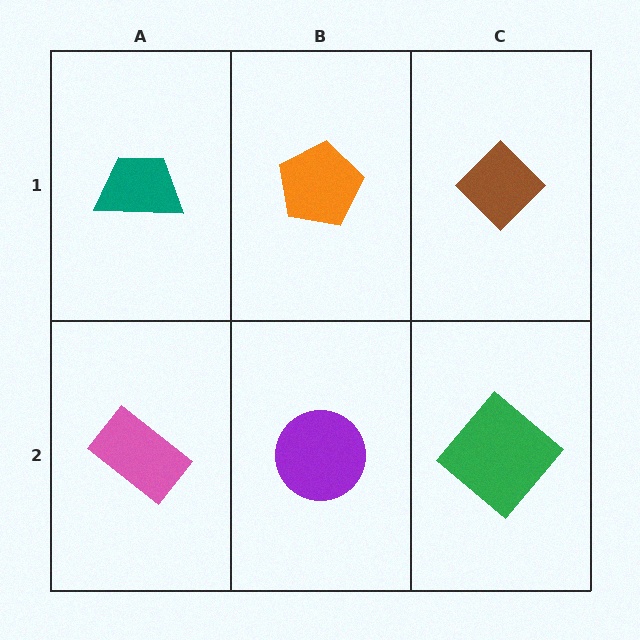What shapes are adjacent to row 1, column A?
A pink rectangle (row 2, column A), an orange pentagon (row 1, column B).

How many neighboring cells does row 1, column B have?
3.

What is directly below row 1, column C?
A green diamond.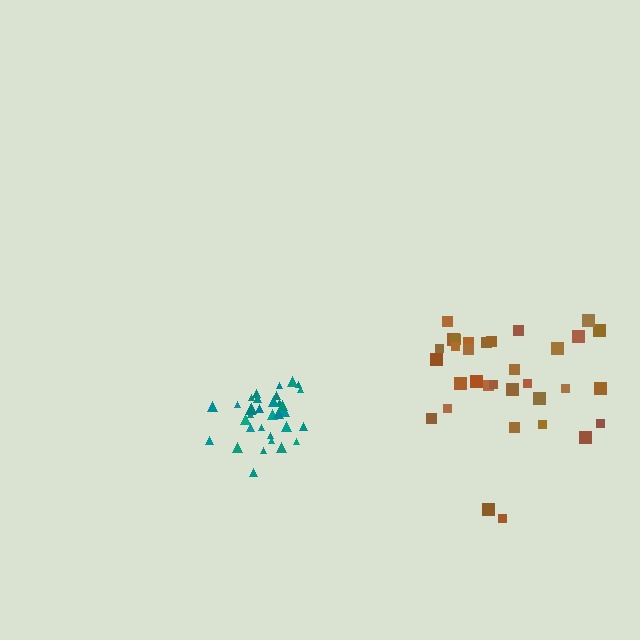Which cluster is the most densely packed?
Teal.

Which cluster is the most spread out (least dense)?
Brown.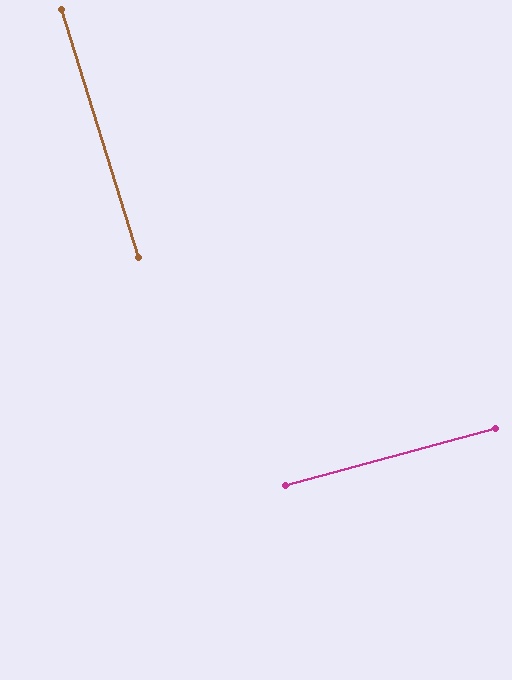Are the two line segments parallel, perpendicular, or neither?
Perpendicular — they meet at approximately 88°.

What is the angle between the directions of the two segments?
Approximately 88 degrees.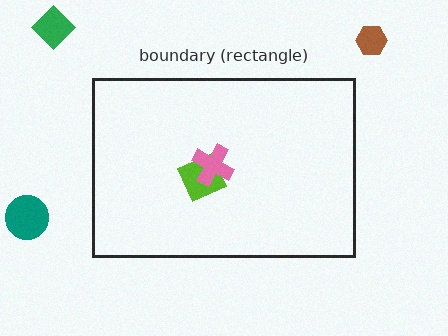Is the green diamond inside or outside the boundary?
Outside.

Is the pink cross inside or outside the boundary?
Inside.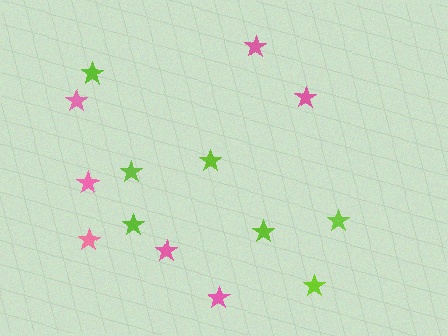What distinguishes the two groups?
There are 2 groups: one group of lime stars (7) and one group of pink stars (7).